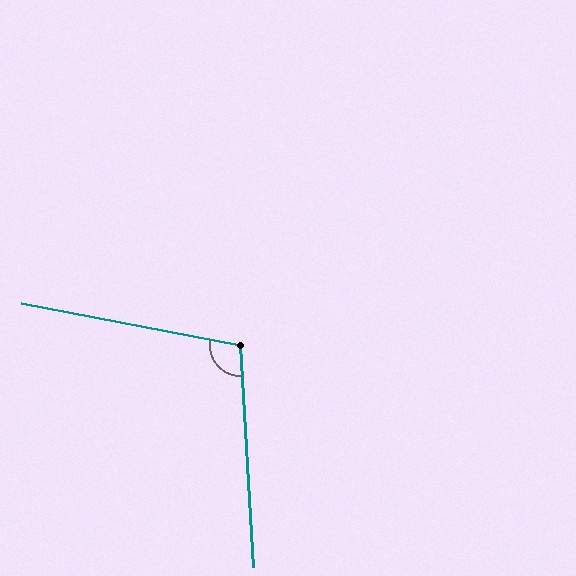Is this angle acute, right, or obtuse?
It is obtuse.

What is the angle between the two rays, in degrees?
Approximately 104 degrees.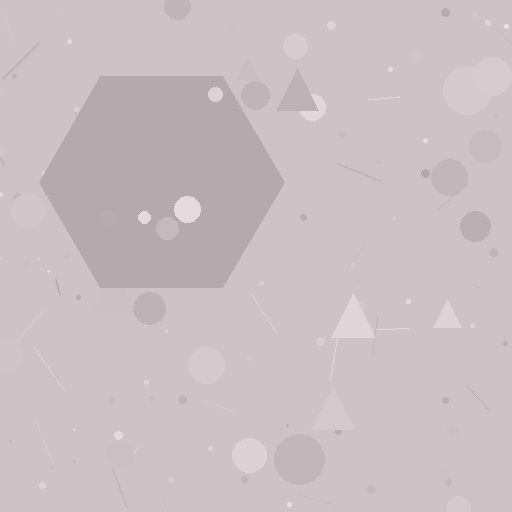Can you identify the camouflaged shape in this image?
The camouflaged shape is a hexagon.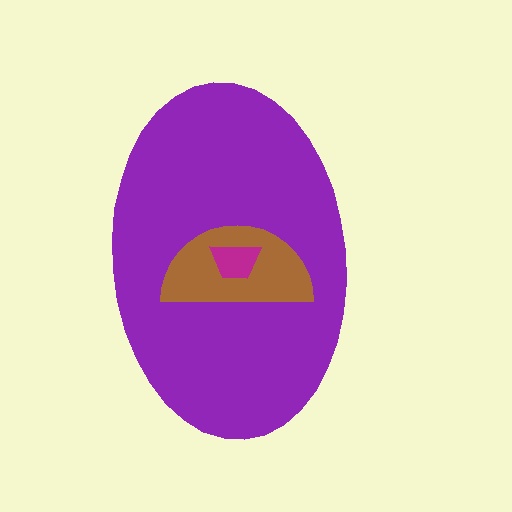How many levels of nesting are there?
3.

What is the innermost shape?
The magenta trapezoid.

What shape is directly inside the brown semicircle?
The magenta trapezoid.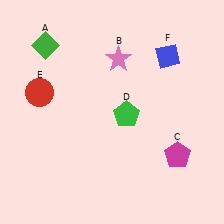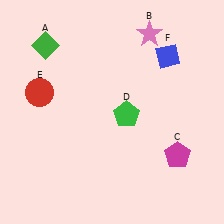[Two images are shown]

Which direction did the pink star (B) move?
The pink star (B) moved right.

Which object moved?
The pink star (B) moved right.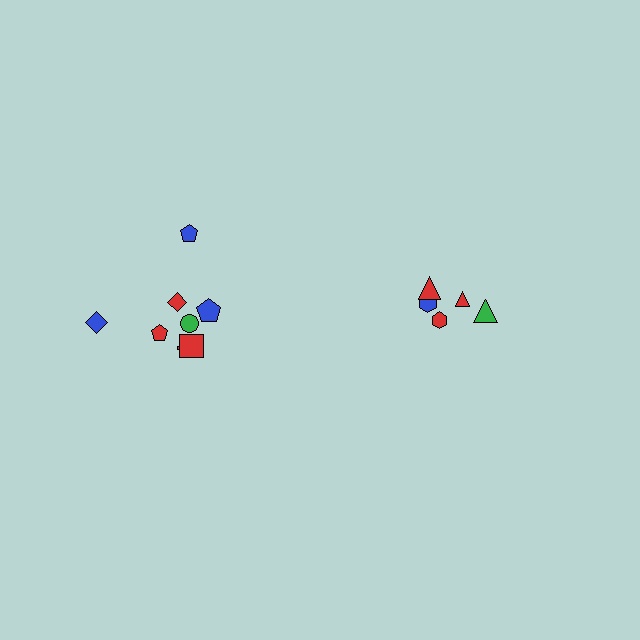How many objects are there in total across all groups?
There are 13 objects.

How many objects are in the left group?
There are 8 objects.